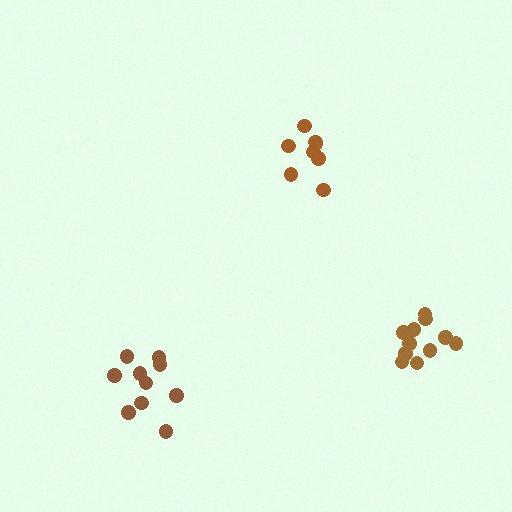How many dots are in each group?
Group 1: 10 dots, Group 2: 11 dots, Group 3: 8 dots (29 total).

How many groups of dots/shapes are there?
There are 3 groups.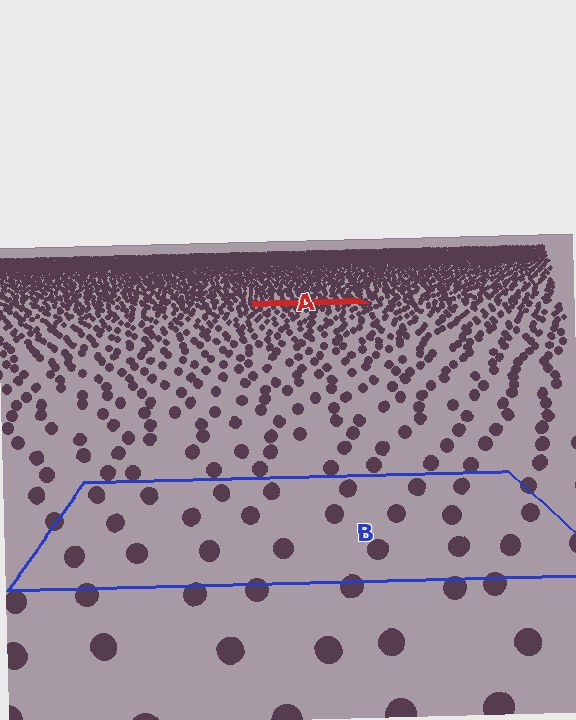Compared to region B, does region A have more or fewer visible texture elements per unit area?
Region A has more texture elements per unit area — they are packed more densely because it is farther away.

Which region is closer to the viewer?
Region B is closer. The texture elements there are larger and more spread out.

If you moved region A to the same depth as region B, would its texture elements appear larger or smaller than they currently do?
They would appear larger. At a closer depth, the same texture elements are projected at a bigger on-screen size.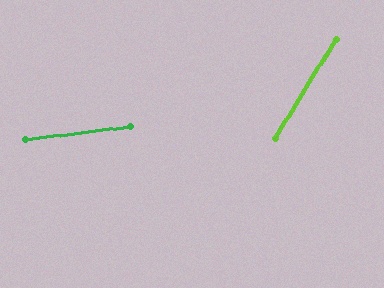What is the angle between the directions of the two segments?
Approximately 51 degrees.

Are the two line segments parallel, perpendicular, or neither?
Neither parallel nor perpendicular — they differ by about 51°.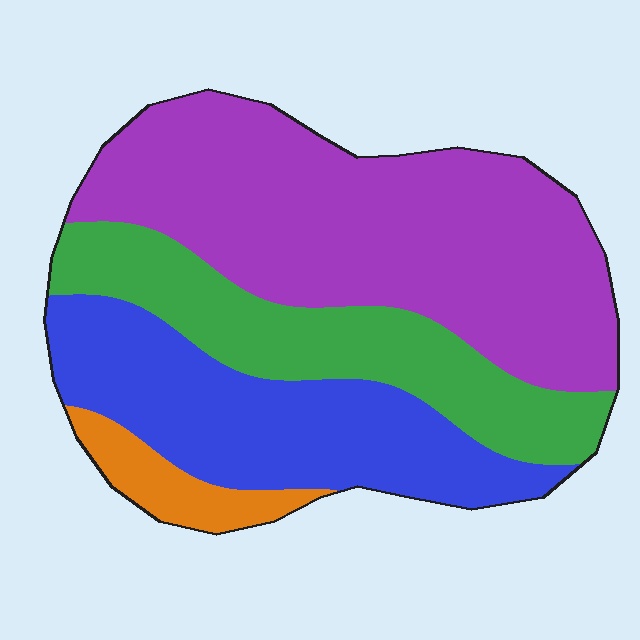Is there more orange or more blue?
Blue.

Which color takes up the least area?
Orange, at roughly 5%.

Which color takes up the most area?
Purple, at roughly 45%.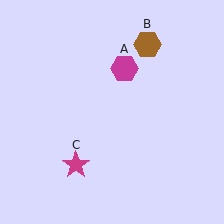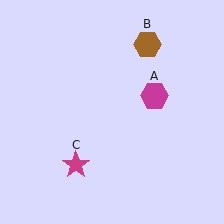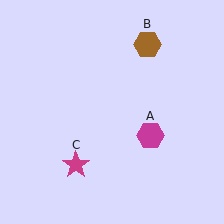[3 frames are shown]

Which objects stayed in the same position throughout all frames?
Brown hexagon (object B) and magenta star (object C) remained stationary.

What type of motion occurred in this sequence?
The magenta hexagon (object A) rotated clockwise around the center of the scene.